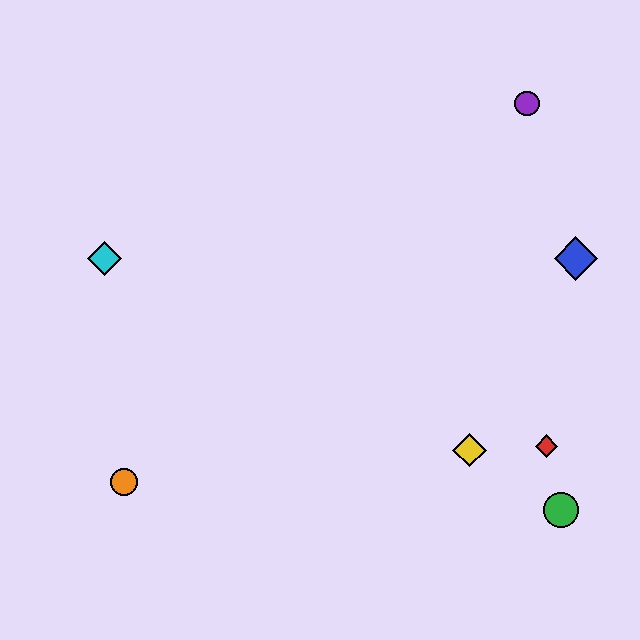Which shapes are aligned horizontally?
The blue diamond, the cyan diamond are aligned horizontally.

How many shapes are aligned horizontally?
2 shapes (the blue diamond, the cyan diamond) are aligned horizontally.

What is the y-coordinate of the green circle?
The green circle is at y≈510.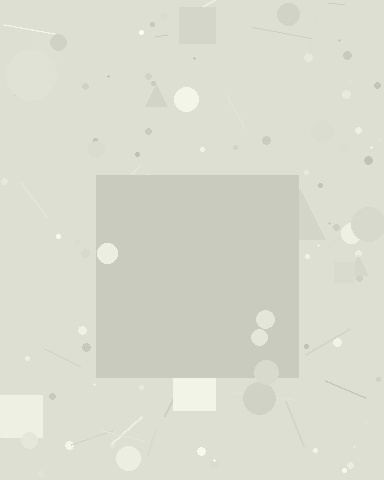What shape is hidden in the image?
A square is hidden in the image.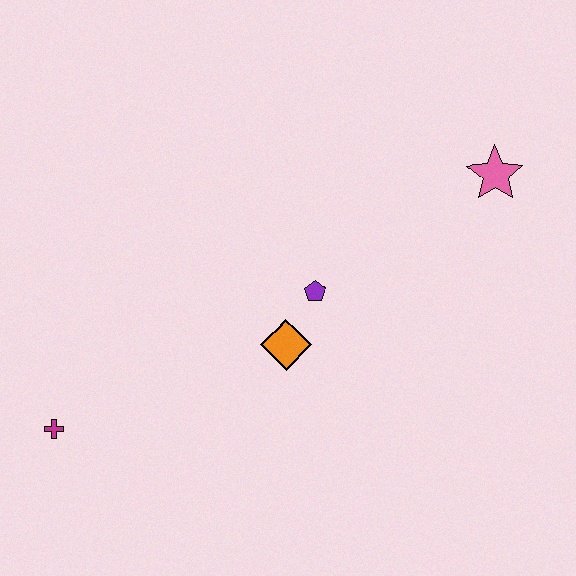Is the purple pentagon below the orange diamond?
No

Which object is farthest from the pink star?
The magenta cross is farthest from the pink star.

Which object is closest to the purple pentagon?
The orange diamond is closest to the purple pentagon.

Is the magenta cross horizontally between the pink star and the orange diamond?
No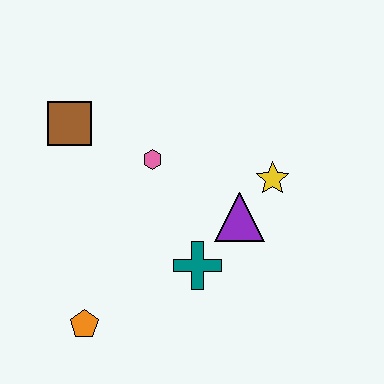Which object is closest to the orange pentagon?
The teal cross is closest to the orange pentagon.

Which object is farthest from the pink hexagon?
The orange pentagon is farthest from the pink hexagon.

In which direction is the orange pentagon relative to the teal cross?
The orange pentagon is to the left of the teal cross.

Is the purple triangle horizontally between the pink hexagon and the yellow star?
Yes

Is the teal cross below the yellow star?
Yes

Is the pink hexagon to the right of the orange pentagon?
Yes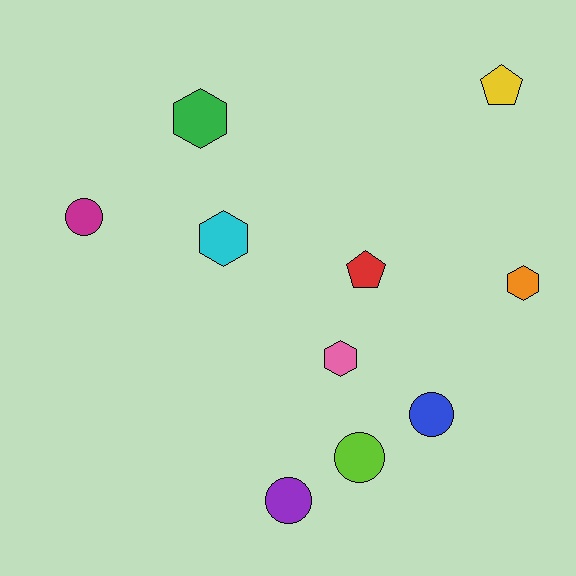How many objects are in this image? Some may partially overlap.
There are 10 objects.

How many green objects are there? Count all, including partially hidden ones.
There is 1 green object.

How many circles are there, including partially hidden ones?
There are 4 circles.